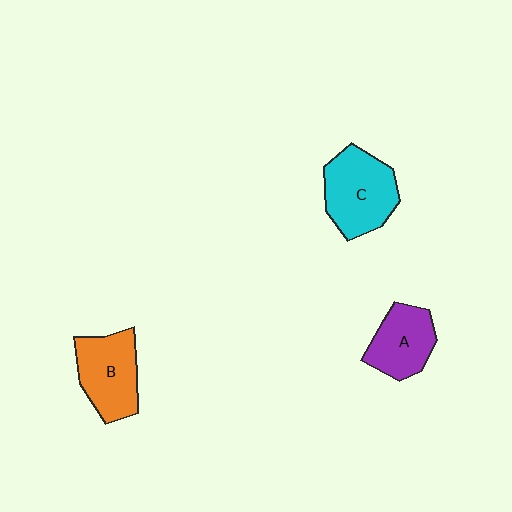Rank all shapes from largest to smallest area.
From largest to smallest: C (cyan), B (orange), A (purple).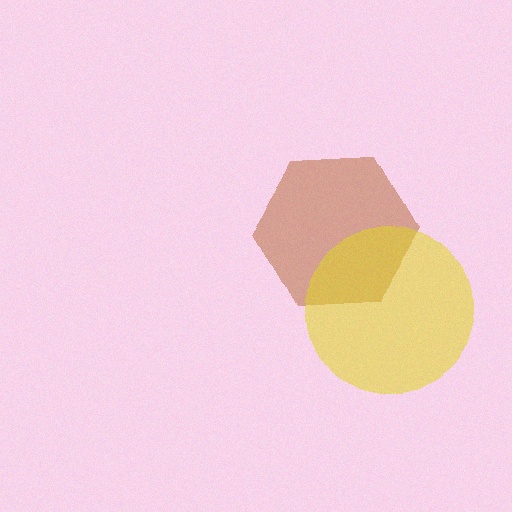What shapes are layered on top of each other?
The layered shapes are: a brown hexagon, a yellow circle.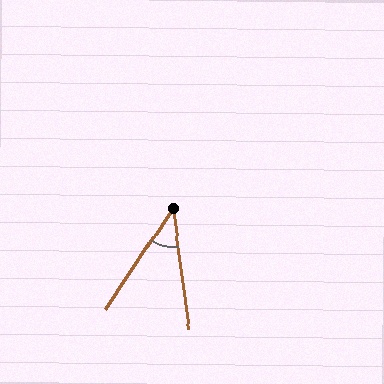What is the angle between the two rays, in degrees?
Approximately 41 degrees.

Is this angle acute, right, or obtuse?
It is acute.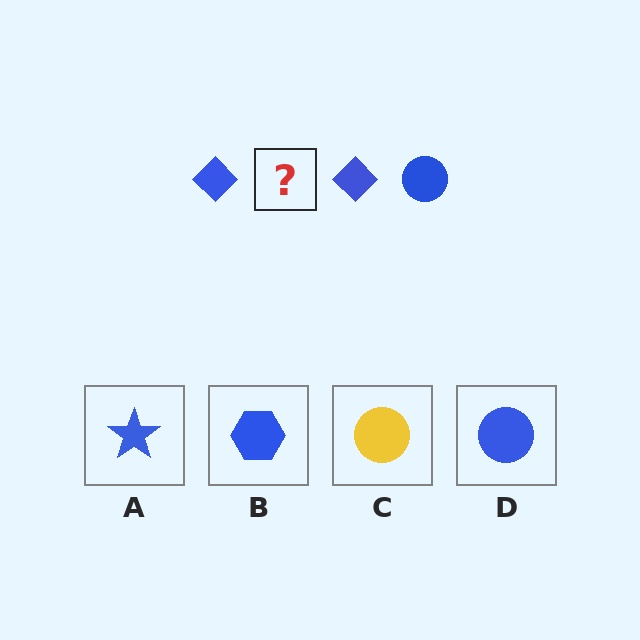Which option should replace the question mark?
Option D.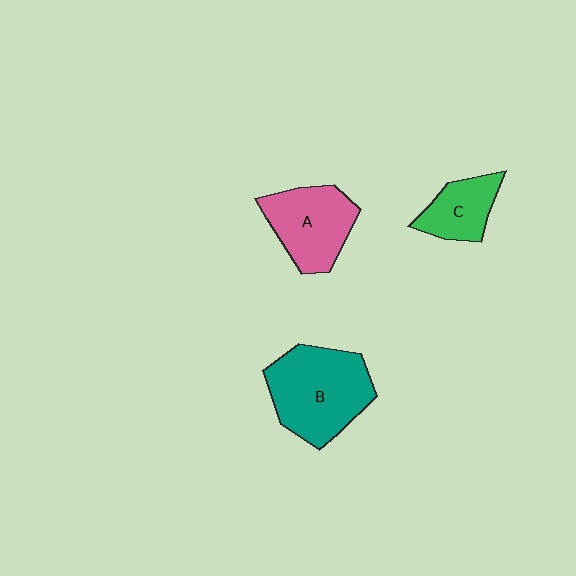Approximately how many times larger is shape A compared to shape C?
Approximately 1.5 times.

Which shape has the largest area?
Shape B (teal).